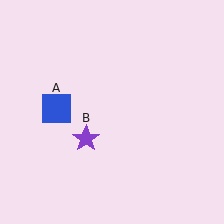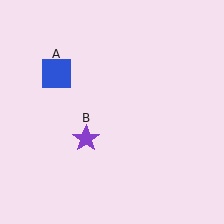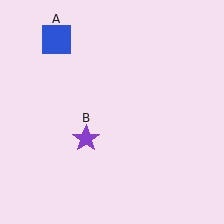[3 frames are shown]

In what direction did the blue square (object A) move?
The blue square (object A) moved up.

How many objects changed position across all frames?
1 object changed position: blue square (object A).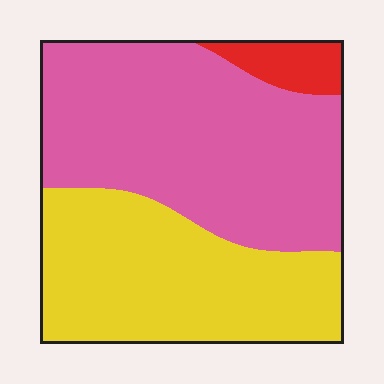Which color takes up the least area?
Red, at roughly 5%.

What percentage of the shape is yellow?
Yellow takes up about two fifths (2/5) of the shape.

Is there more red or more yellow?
Yellow.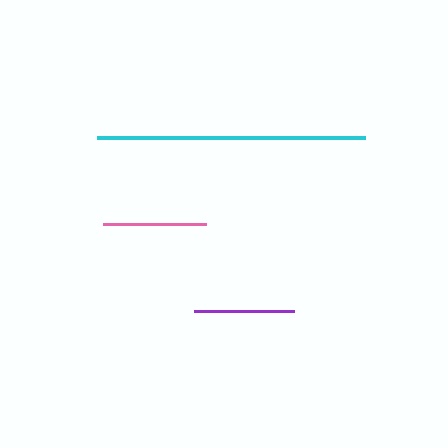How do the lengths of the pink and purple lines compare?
The pink and purple lines are approximately the same length.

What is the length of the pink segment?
The pink segment is approximately 103 pixels long.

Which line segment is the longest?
The cyan line is the longest at approximately 268 pixels.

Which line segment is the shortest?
The purple line is the shortest at approximately 100 pixels.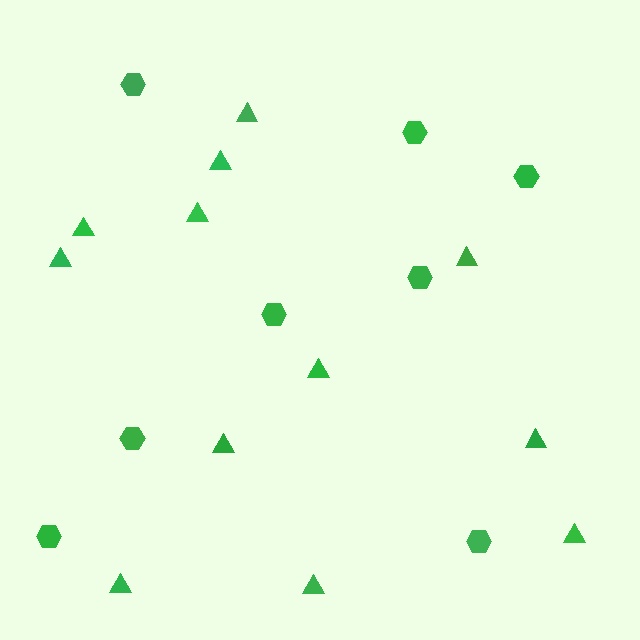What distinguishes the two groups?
There are 2 groups: one group of triangles (12) and one group of hexagons (8).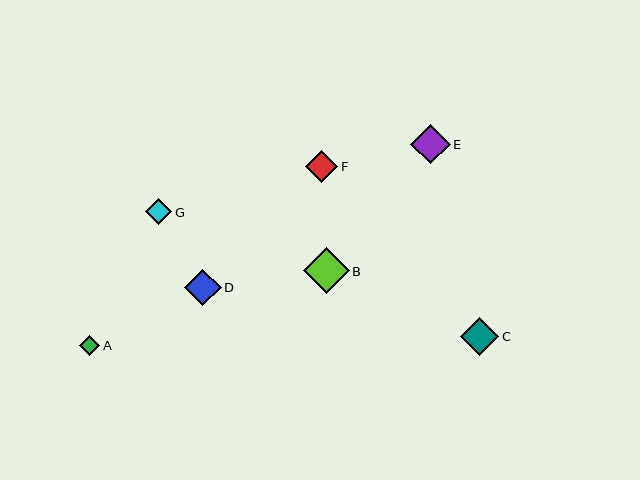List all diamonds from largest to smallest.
From largest to smallest: B, E, C, D, F, G, A.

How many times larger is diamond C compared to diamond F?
Diamond C is approximately 1.2 times the size of diamond F.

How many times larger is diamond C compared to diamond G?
Diamond C is approximately 1.5 times the size of diamond G.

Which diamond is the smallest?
Diamond A is the smallest with a size of approximately 21 pixels.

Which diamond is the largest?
Diamond B is the largest with a size of approximately 46 pixels.